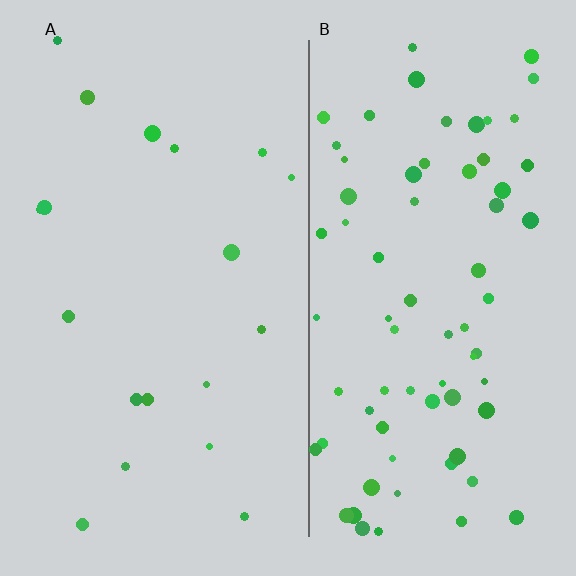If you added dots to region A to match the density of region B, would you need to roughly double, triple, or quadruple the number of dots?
Approximately quadruple.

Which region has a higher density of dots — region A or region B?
B (the right).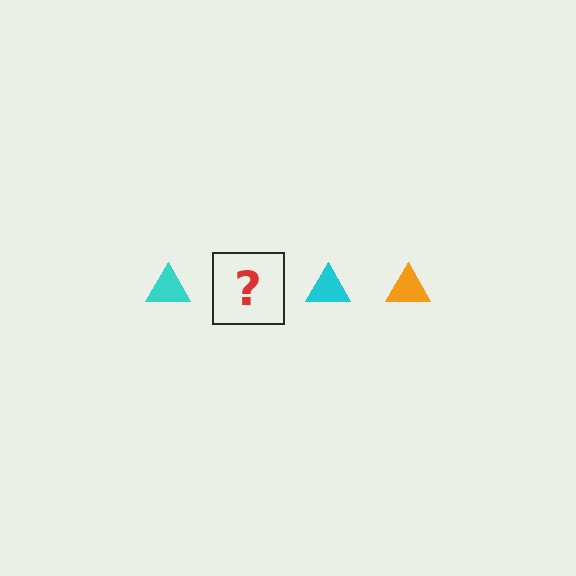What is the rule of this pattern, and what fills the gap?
The rule is that the pattern cycles through cyan, orange triangles. The gap should be filled with an orange triangle.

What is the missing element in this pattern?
The missing element is an orange triangle.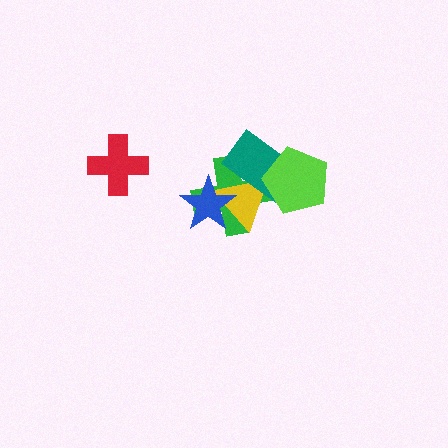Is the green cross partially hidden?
Yes, it is partially covered by another shape.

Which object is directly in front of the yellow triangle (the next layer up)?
The blue star is directly in front of the yellow triangle.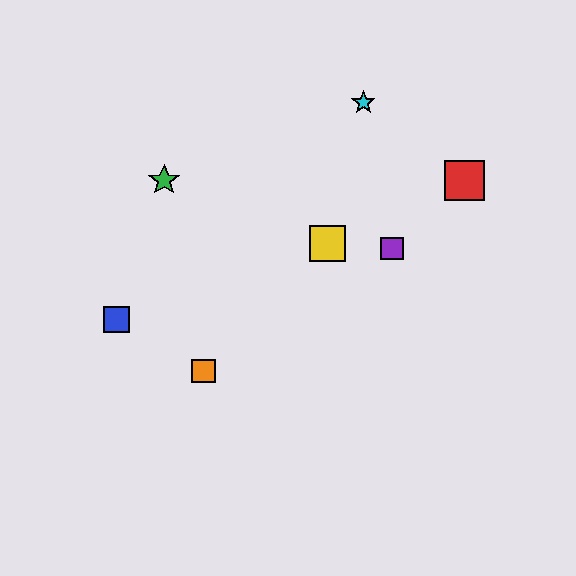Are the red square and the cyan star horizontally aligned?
No, the red square is at y≈180 and the cyan star is at y≈103.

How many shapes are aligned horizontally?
2 shapes (the red square, the green star) are aligned horizontally.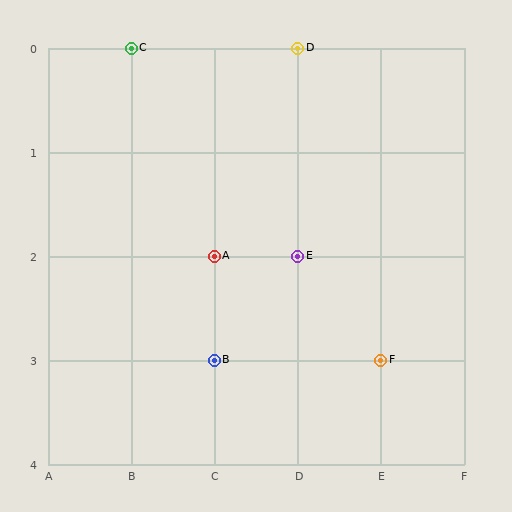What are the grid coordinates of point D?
Point D is at grid coordinates (D, 0).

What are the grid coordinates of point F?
Point F is at grid coordinates (E, 3).